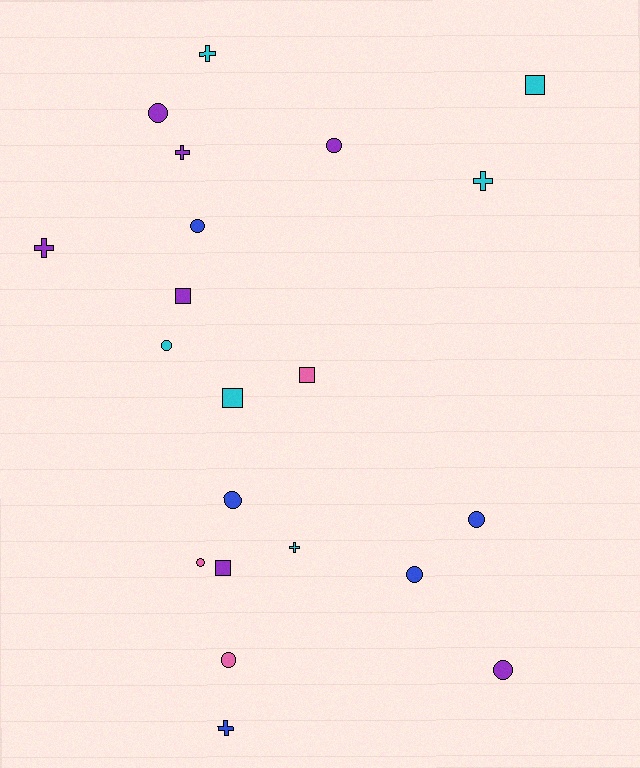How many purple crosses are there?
There are 2 purple crosses.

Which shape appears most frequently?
Circle, with 10 objects.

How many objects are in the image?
There are 21 objects.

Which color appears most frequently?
Purple, with 7 objects.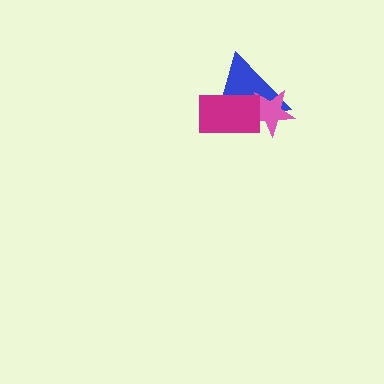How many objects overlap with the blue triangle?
2 objects overlap with the blue triangle.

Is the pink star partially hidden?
Yes, it is partially covered by another shape.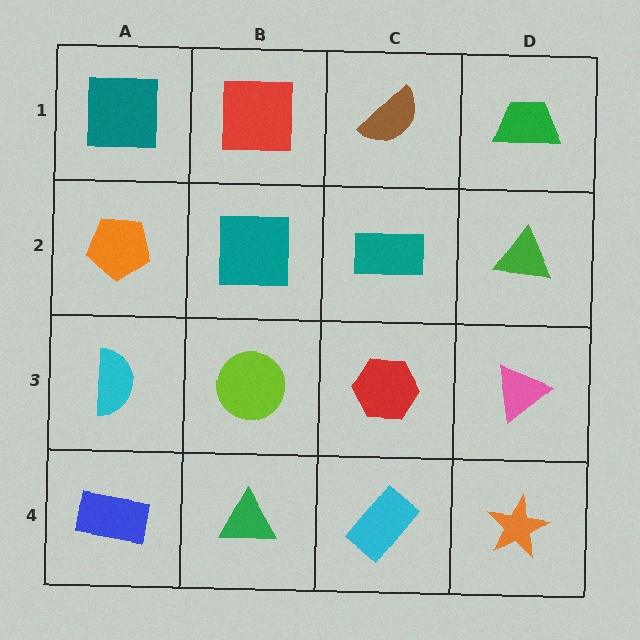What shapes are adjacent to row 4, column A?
A cyan semicircle (row 3, column A), a green triangle (row 4, column B).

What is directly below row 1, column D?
A green triangle.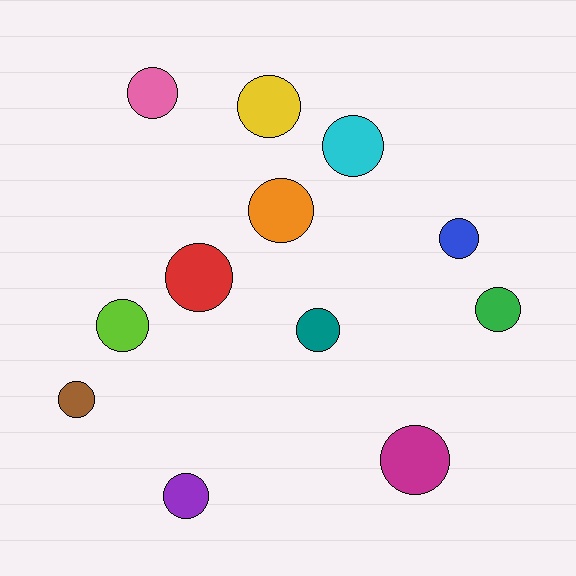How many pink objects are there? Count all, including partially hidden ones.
There is 1 pink object.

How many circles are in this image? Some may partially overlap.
There are 12 circles.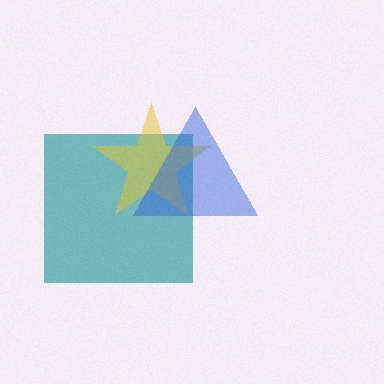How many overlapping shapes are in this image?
There are 3 overlapping shapes in the image.